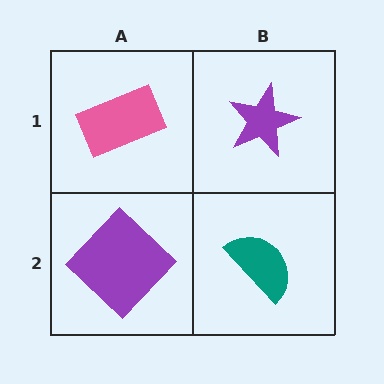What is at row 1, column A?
A pink rectangle.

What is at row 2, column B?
A teal semicircle.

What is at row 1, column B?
A purple star.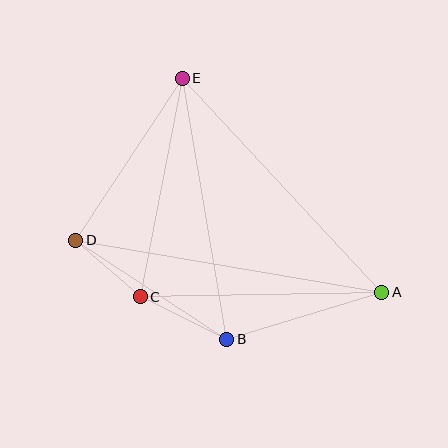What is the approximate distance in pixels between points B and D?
The distance between B and D is approximately 181 pixels.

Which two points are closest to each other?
Points C and D are closest to each other.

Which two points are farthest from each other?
Points A and D are farthest from each other.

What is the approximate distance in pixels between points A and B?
The distance between A and B is approximately 162 pixels.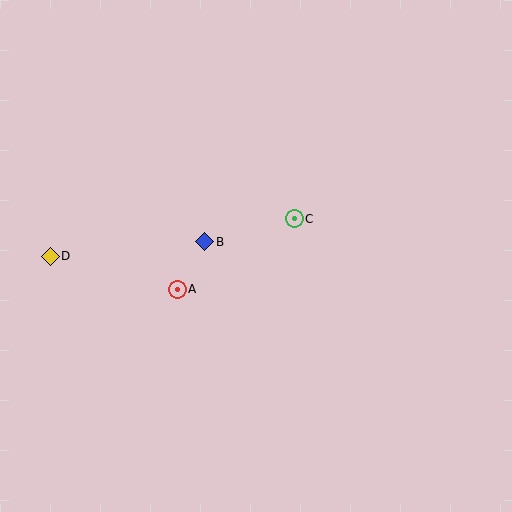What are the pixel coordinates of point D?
Point D is at (50, 256).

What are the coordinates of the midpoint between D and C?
The midpoint between D and C is at (172, 237).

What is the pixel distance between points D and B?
The distance between D and B is 156 pixels.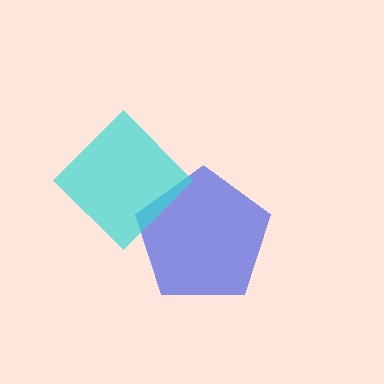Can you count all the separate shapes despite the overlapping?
Yes, there are 2 separate shapes.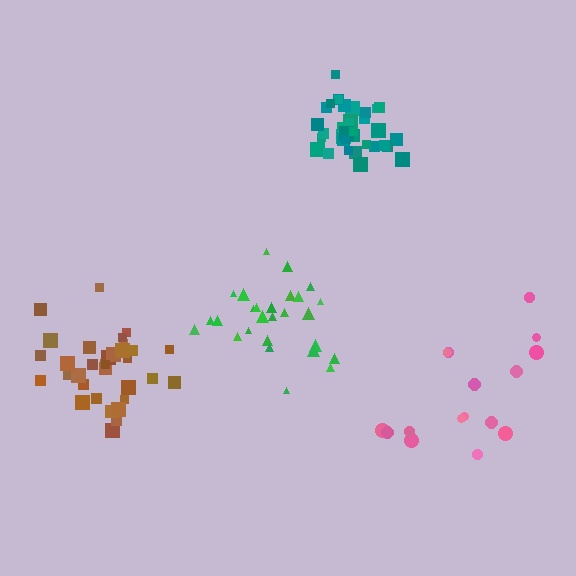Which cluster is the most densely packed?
Teal.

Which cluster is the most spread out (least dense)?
Pink.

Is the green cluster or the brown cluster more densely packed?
Brown.